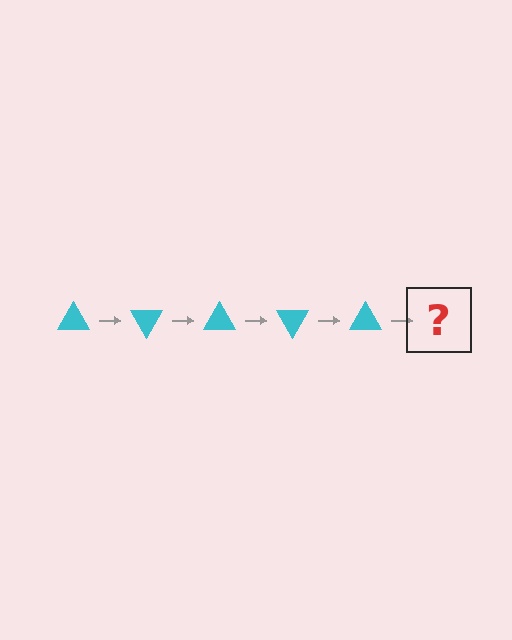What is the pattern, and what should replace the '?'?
The pattern is that the triangle rotates 60 degrees each step. The '?' should be a cyan triangle rotated 300 degrees.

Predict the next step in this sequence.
The next step is a cyan triangle rotated 300 degrees.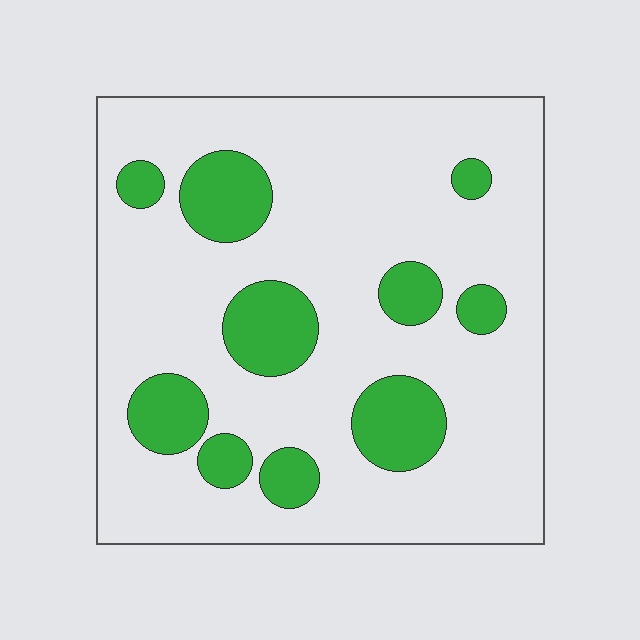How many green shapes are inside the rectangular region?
10.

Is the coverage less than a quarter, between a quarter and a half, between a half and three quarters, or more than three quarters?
Less than a quarter.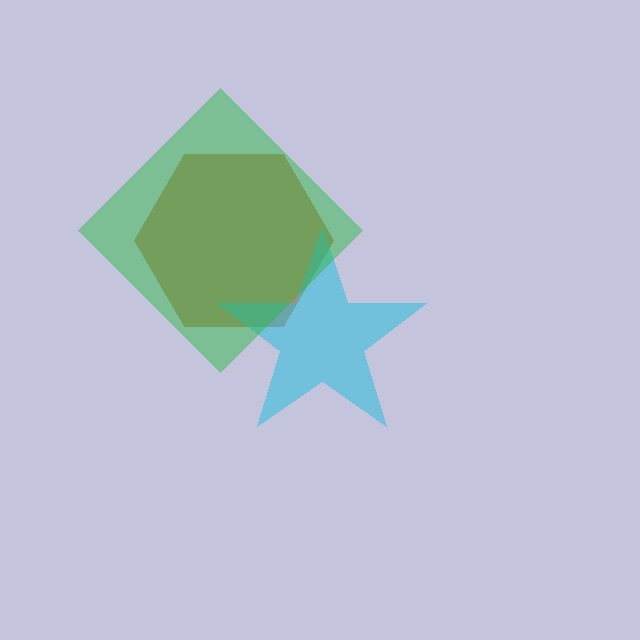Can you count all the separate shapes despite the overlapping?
Yes, there are 3 separate shapes.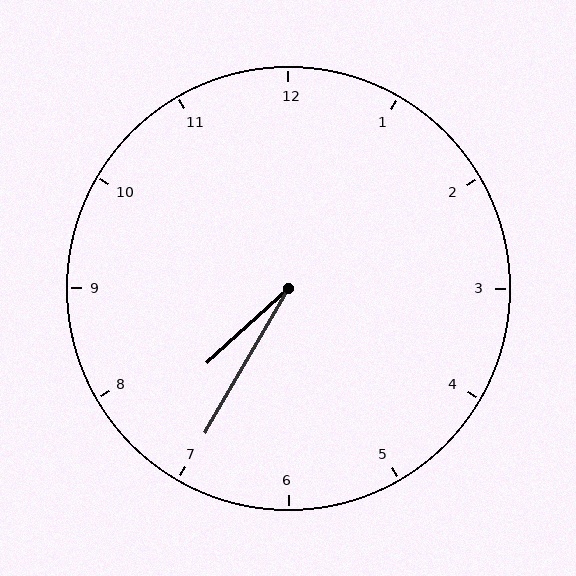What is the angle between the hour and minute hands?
Approximately 18 degrees.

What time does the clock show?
7:35.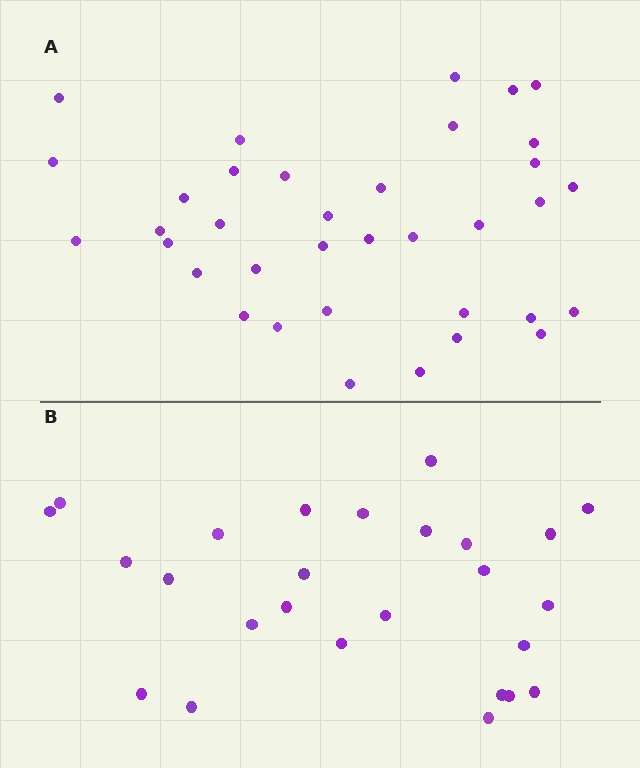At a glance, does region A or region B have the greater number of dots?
Region A (the top region) has more dots.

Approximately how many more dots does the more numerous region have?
Region A has roughly 10 or so more dots than region B.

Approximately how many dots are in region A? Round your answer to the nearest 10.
About 40 dots. (The exact count is 36, which rounds to 40.)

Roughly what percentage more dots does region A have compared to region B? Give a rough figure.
About 40% more.